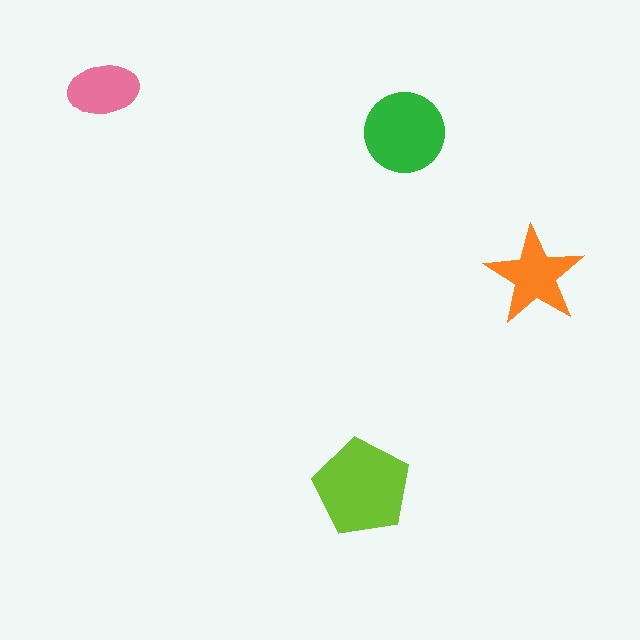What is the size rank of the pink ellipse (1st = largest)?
4th.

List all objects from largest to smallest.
The lime pentagon, the green circle, the orange star, the pink ellipse.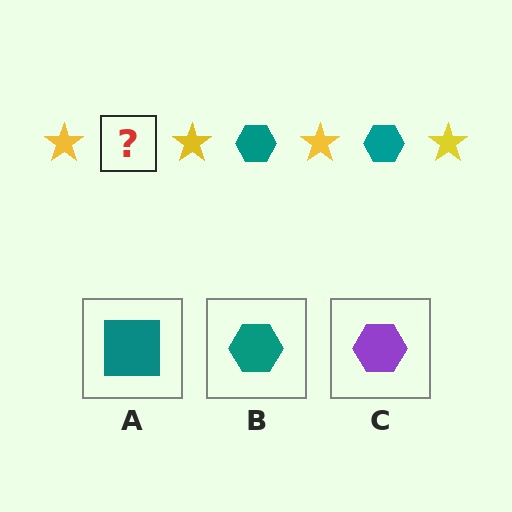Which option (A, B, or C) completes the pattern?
B.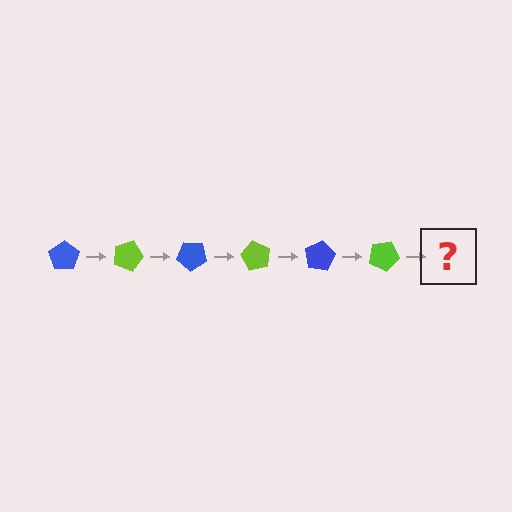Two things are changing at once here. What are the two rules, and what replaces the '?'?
The two rules are that it rotates 20 degrees each step and the color cycles through blue and lime. The '?' should be a blue pentagon, rotated 120 degrees from the start.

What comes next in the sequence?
The next element should be a blue pentagon, rotated 120 degrees from the start.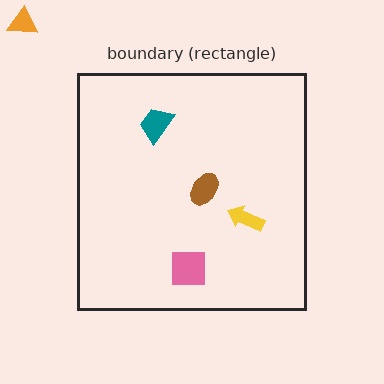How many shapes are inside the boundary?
4 inside, 1 outside.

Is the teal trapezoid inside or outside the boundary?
Inside.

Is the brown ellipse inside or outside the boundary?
Inside.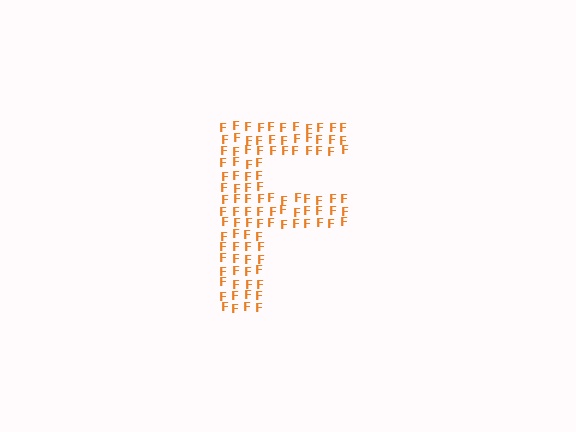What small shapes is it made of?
It is made of small letter F's.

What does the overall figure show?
The overall figure shows the letter F.